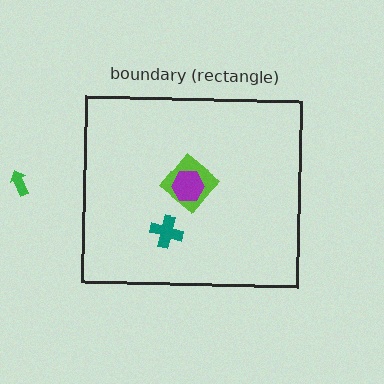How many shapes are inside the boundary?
3 inside, 1 outside.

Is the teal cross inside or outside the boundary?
Inside.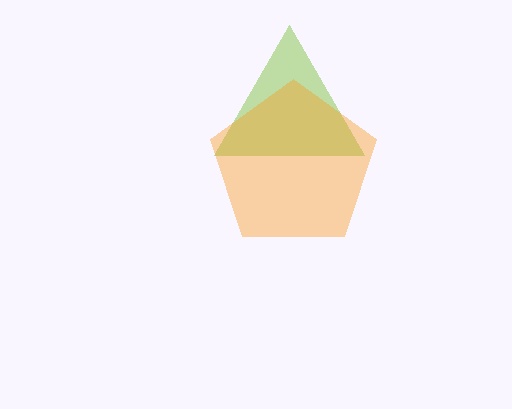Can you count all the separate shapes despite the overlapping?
Yes, there are 2 separate shapes.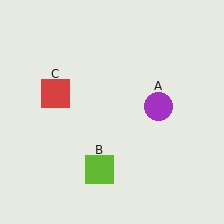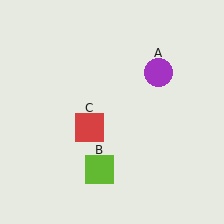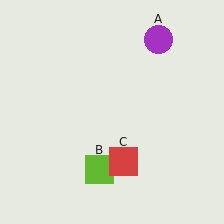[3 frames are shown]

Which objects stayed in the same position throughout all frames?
Lime square (object B) remained stationary.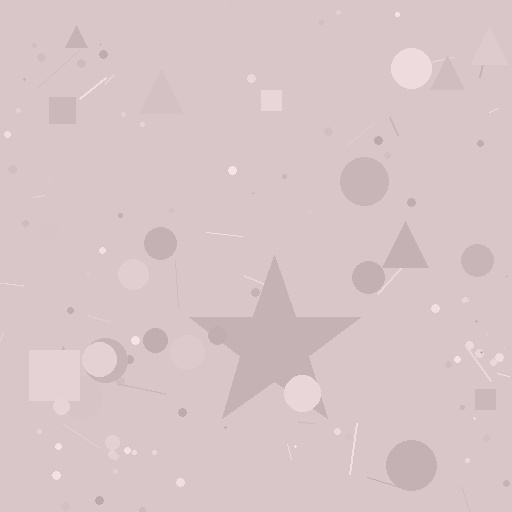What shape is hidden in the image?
A star is hidden in the image.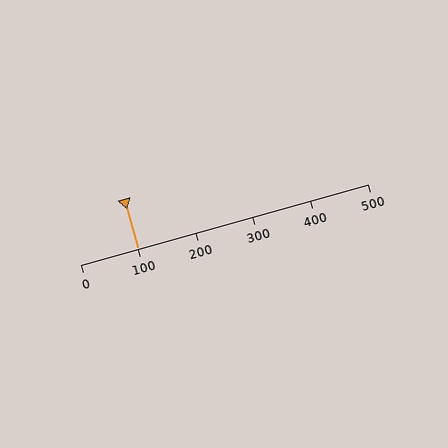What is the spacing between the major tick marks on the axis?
The major ticks are spaced 100 apart.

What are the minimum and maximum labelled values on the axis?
The axis runs from 0 to 500.